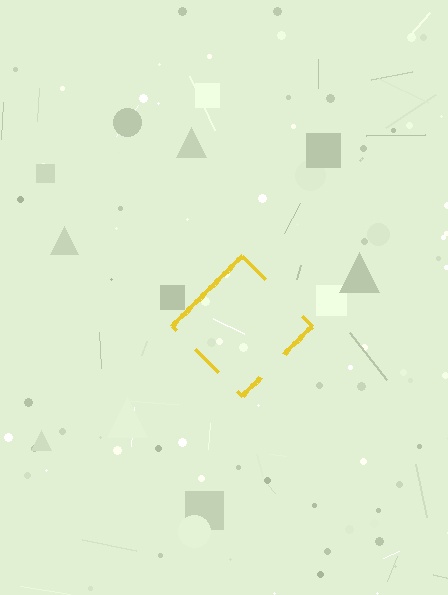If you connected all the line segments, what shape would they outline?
They would outline a diamond.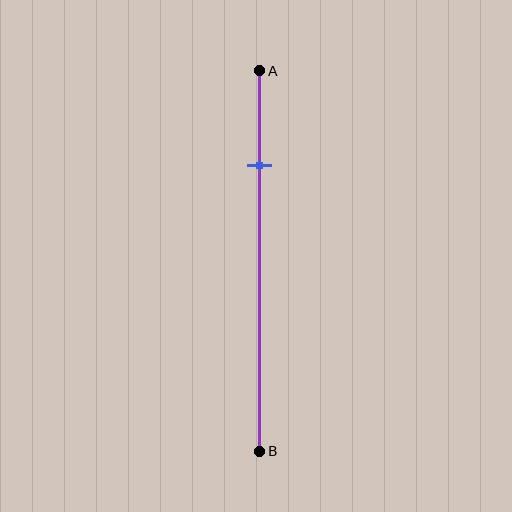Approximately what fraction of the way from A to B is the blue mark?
The blue mark is approximately 25% of the way from A to B.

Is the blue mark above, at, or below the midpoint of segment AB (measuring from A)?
The blue mark is above the midpoint of segment AB.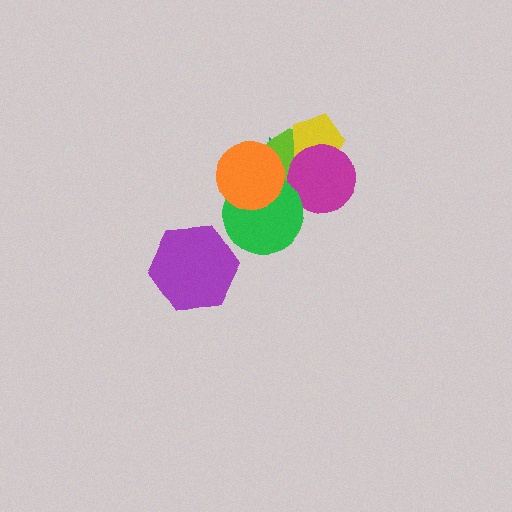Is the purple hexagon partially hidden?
No, no other shape covers it.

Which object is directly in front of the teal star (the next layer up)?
The lime hexagon is directly in front of the teal star.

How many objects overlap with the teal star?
5 objects overlap with the teal star.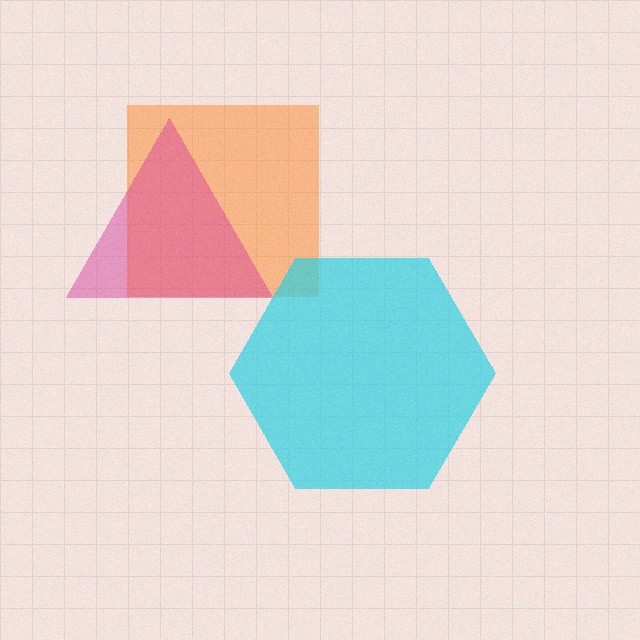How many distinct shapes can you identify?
There are 3 distinct shapes: an orange square, a cyan hexagon, a magenta triangle.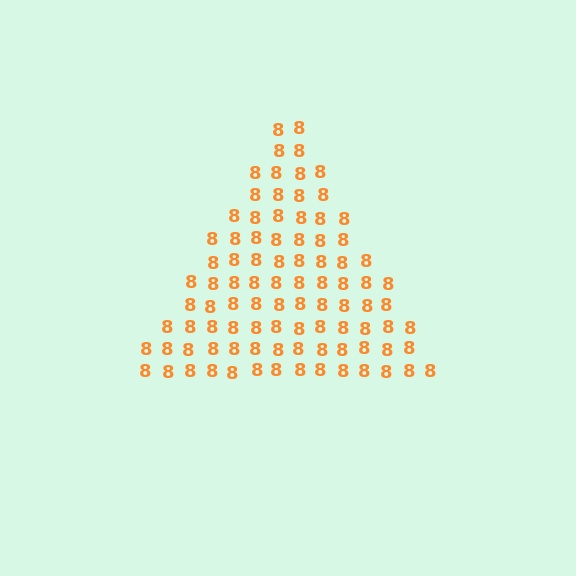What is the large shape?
The large shape is a triangle.